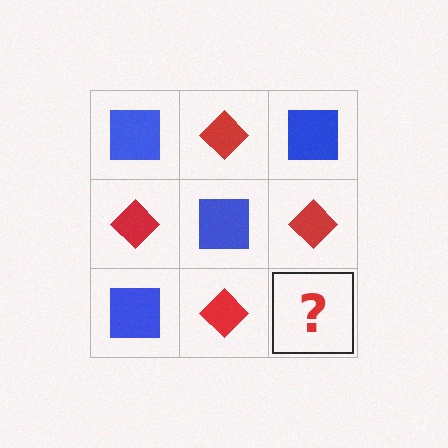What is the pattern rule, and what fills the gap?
The rule is that it alternates blue square and red diamond in a checkerboard pattern. The gap should be filled with a blue square.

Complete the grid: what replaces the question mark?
The question mark should be replaced with a blue square.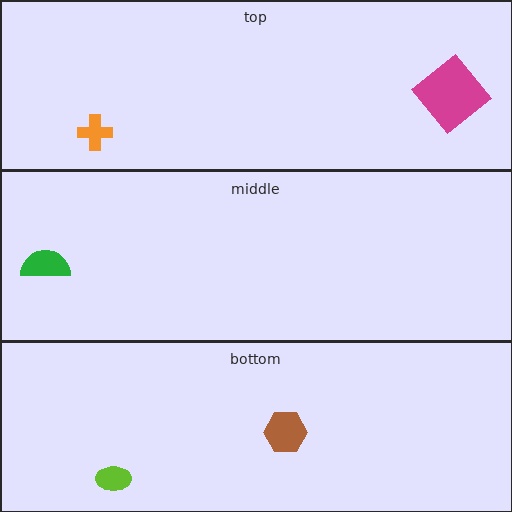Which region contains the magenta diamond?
The top region.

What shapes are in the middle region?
The green semicircle.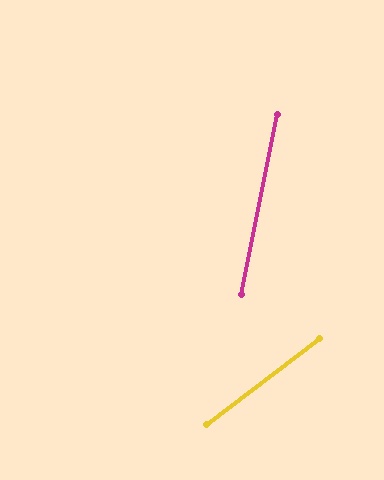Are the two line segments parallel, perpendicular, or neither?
Neither parallel nor perpendicular — they differ by about 42°.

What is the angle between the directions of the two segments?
Approximately 42 degrees.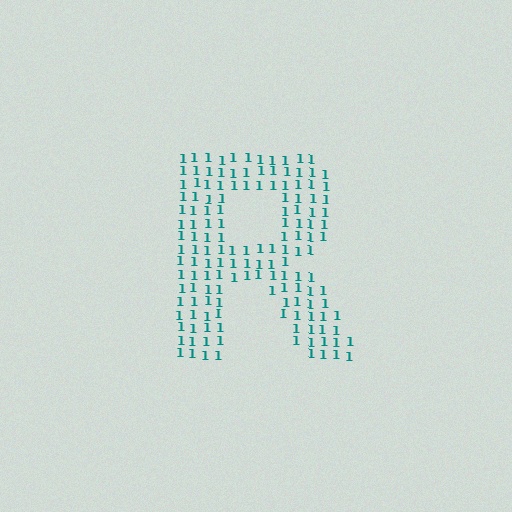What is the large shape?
The large shape is the letter R.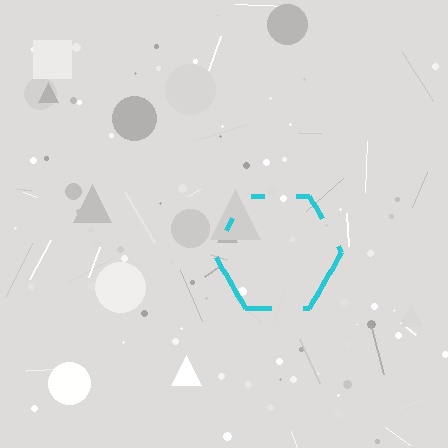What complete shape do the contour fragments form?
The contour fragments form a hexagon.